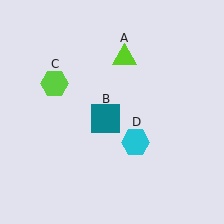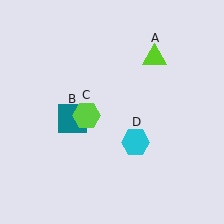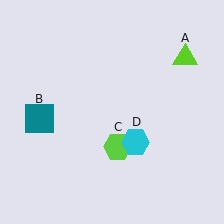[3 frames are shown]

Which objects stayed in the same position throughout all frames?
Cyan hexagon (object D) remained stationary.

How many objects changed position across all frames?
3 objects changed position: lime triangle (object A), teal square (object B), lime hexagon (object C).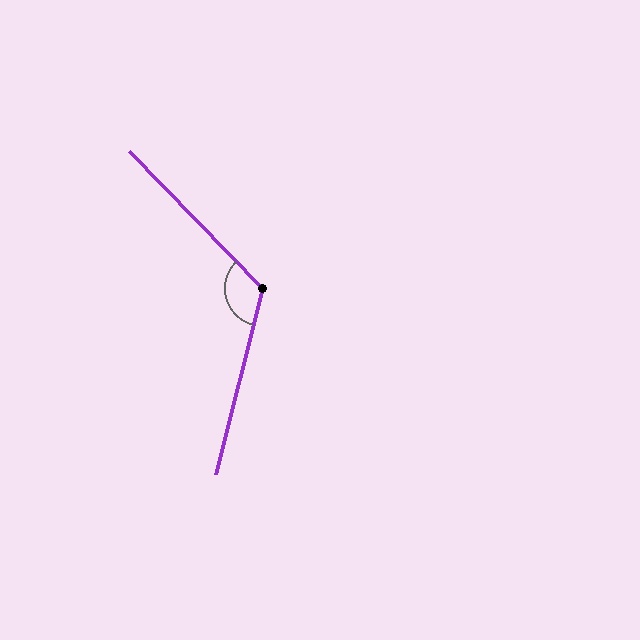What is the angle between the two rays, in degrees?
Approximately 122 degrees.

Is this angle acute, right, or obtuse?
It is obtuse.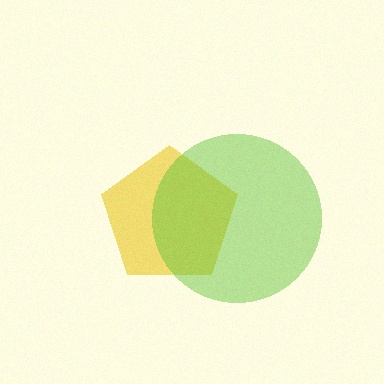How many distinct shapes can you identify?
There are 2 distinct shapes: a yellow pentagon, a lime circle.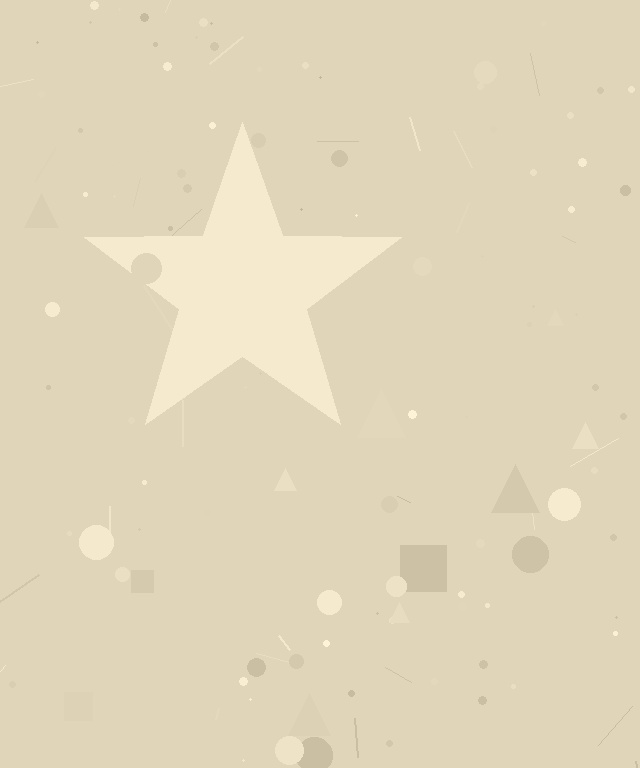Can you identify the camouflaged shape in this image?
The camouflaged shape is a star.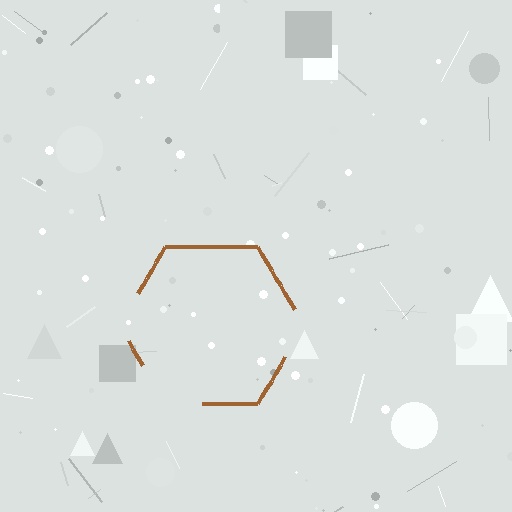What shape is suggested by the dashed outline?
The dashed outline suggests a hexagon.